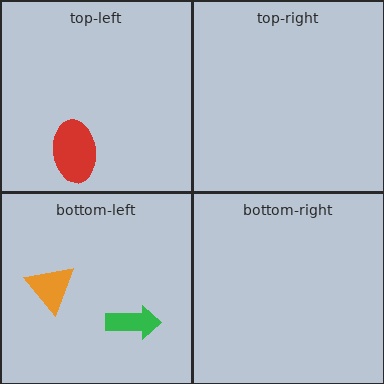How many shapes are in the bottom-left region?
2.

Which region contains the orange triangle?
The bottom-left region.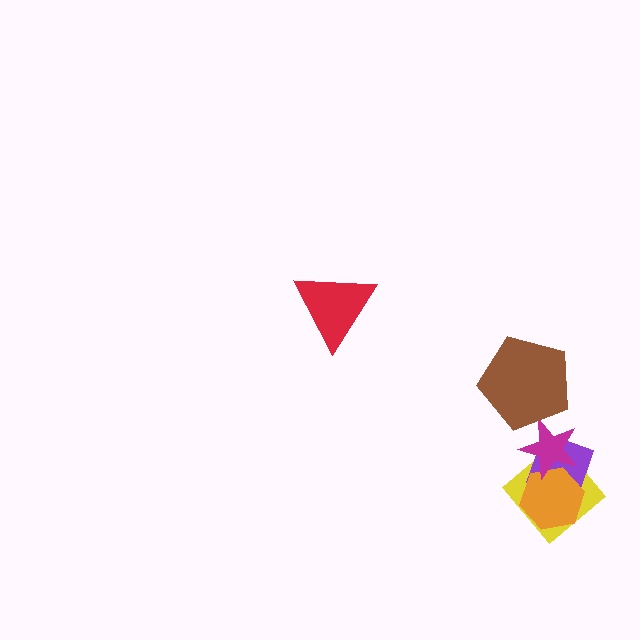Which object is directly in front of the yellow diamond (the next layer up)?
The purple square is directly in front of the yellow diamond.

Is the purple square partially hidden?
Yes, it is partially covered by another shape.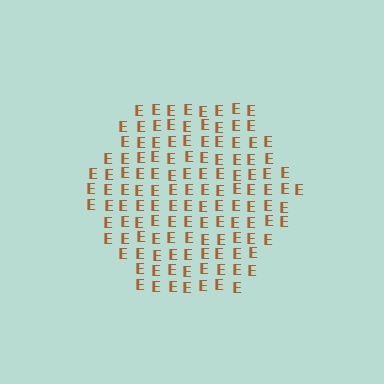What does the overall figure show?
The overall figure shows a hexagon.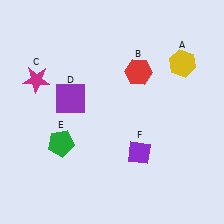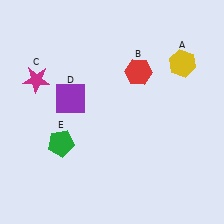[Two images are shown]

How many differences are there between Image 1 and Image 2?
There is 1 difference between the two images.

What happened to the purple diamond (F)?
The purple diamond (F) was removed in Image 2. It was in the bottom-right area of Image 1.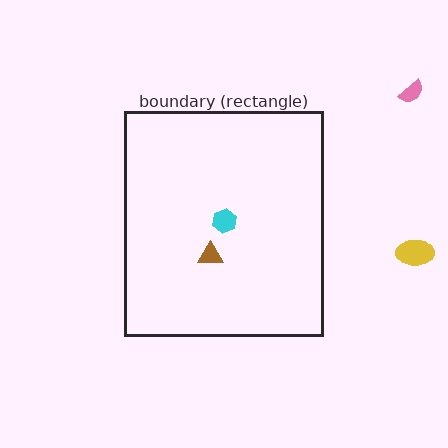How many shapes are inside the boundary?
2 inside, 2 outside.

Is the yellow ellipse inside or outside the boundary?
Outside.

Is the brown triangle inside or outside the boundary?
Inside.